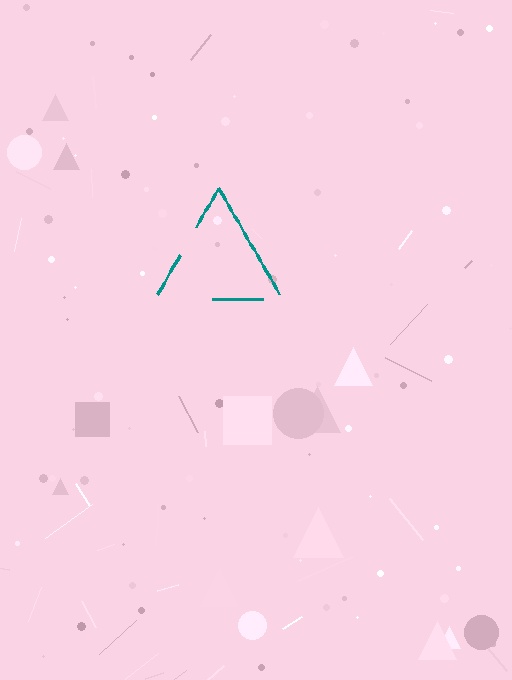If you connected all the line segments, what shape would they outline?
They would outline a triangle.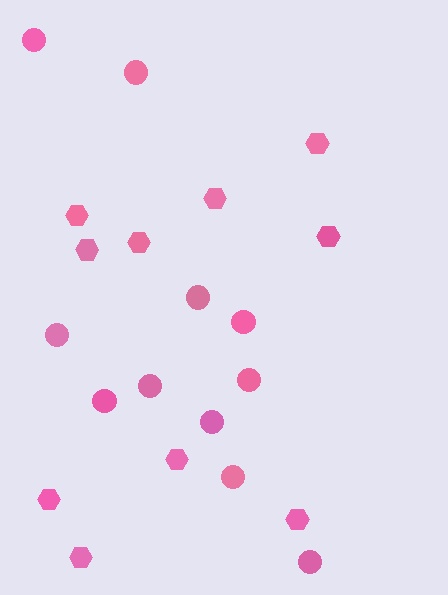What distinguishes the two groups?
There are 2 groups: one group of hexagons (10) and one group of circles (11).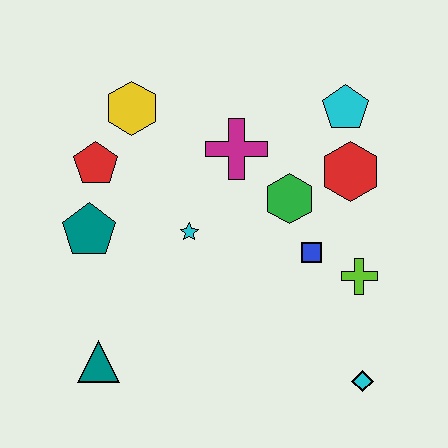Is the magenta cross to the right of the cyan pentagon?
No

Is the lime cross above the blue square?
No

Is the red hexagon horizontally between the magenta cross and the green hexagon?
No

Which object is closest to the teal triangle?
The teal pentagon is closest to the teal triangle.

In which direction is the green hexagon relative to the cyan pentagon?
The green hexagon is below the cyan pentagon.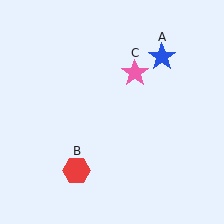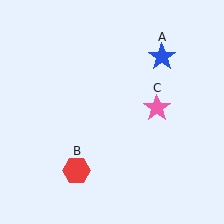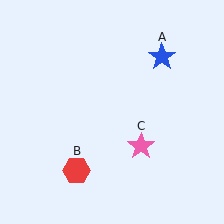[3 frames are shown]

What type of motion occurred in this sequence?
The pink star (object C) rotated clockwise around the center of the scene.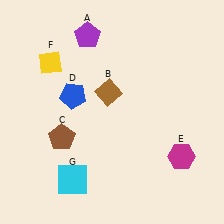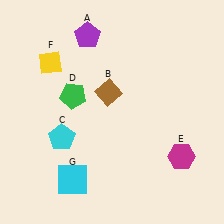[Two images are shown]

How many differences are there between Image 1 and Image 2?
There are 2 differences between the two images.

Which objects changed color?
C changed from brown to cyan. D changed from blue to green.